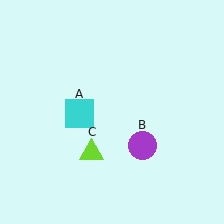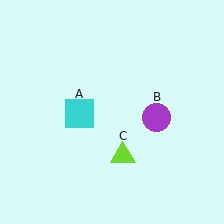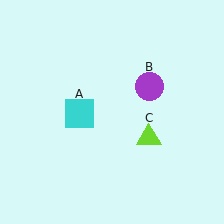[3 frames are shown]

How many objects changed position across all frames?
2 objects changed position: purple circle (object B), lime triangle (object C).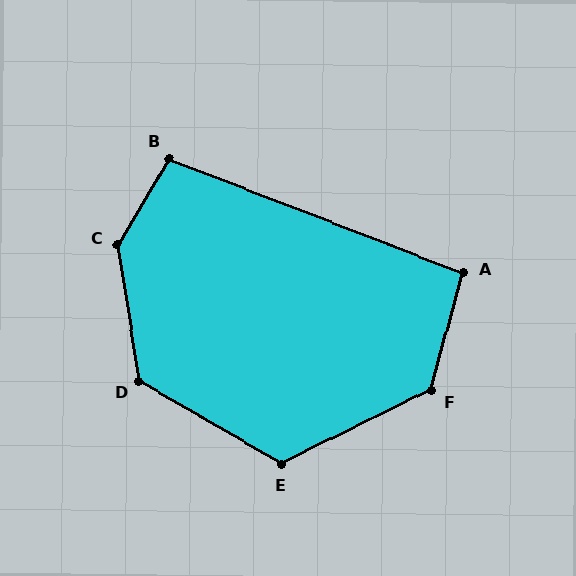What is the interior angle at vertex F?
Approximately 131 degrees (obtuse).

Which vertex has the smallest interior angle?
A, at approximately 96 degrees.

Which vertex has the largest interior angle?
C, at approximately 140 degrees.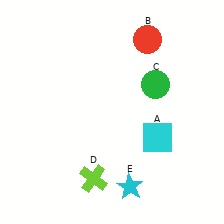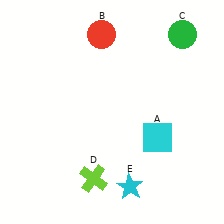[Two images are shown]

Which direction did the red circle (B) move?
The red circle (B) moved left.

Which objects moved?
The objects that moved are: the red circle (B), the green circle (C).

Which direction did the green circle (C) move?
The green circle (C) moved up.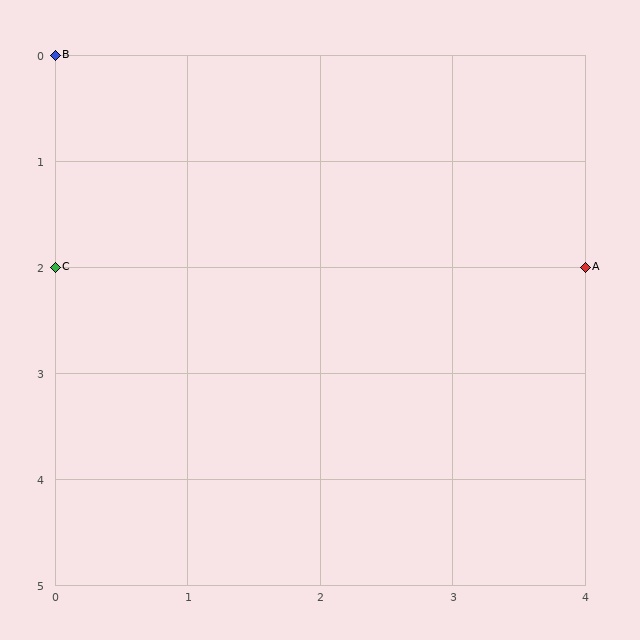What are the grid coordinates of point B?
Point B is at grid coordinates (0, 0).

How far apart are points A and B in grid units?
Points A and B are 4 columns and 2 rows apart (about 4.5 grid units diagonally).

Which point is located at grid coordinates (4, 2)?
Point A is at (4, 2).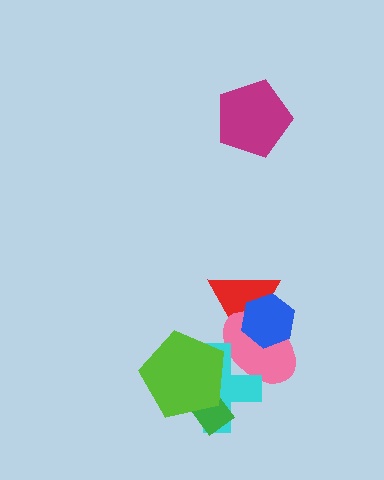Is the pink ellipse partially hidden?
Yes, it is partially covered by another shape.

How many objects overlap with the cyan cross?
3 objects overlap with the cyan cross.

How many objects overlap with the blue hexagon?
2 objects overlap with the blue hexagon.